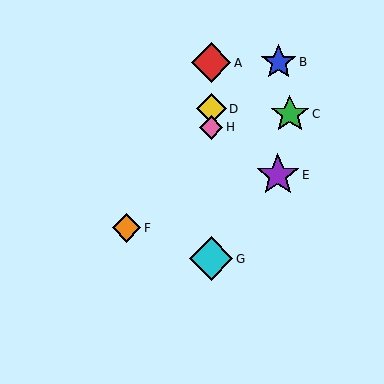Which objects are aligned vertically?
Objects A, D, G, H are aligned vertically.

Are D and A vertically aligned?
Yes, both are at x≈211.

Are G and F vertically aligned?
No, G is at x≈211 and F is at x≈126.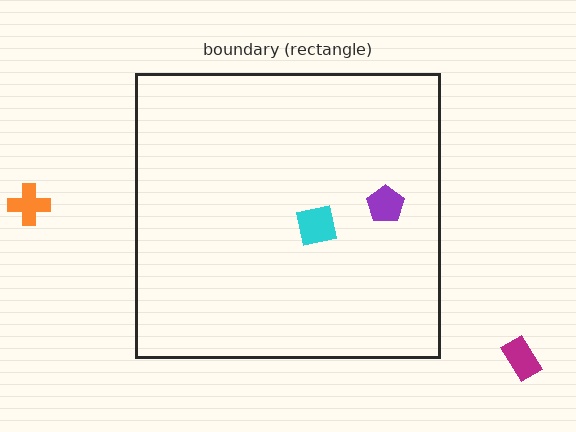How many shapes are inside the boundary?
2 inside, 2 outside.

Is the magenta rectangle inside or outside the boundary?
Outside.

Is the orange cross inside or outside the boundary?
Outside.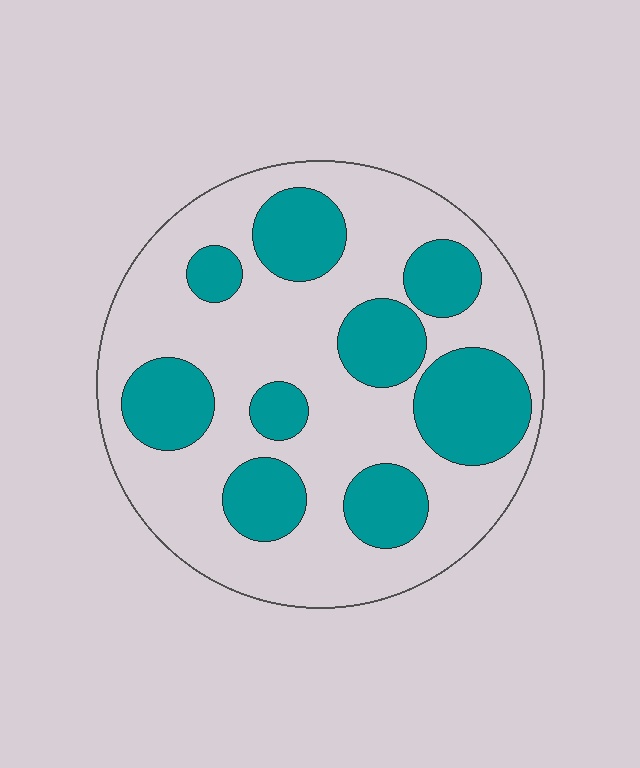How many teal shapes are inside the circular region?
9.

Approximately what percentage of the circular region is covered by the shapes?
Approximately 35%.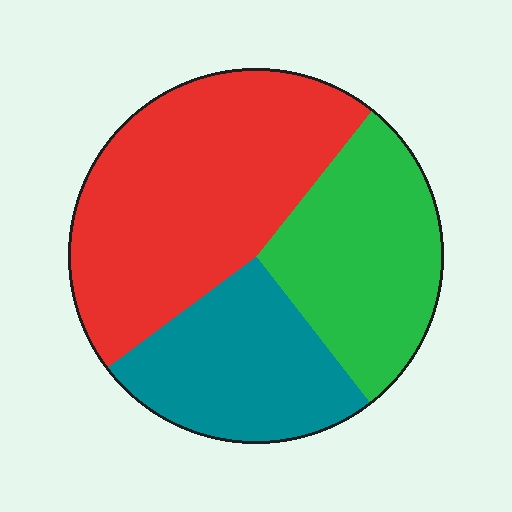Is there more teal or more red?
Red.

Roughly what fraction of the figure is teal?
Teal takes up about one quarter (1/4) of the figure.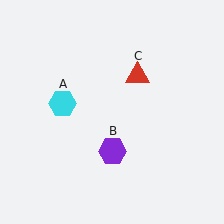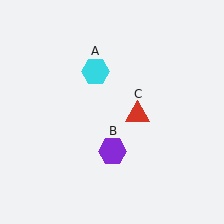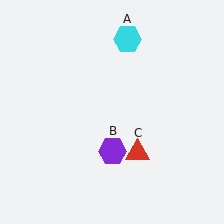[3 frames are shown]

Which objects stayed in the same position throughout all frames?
Purple hexagon (object B) remained stationary.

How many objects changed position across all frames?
2 objects changed position: cyan hexagon (object A), red triangle (object C).